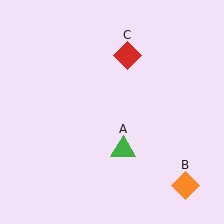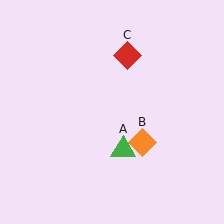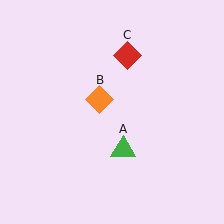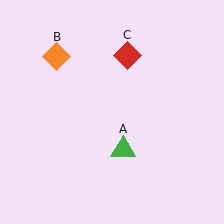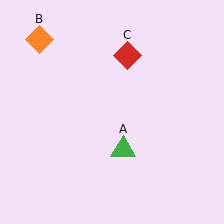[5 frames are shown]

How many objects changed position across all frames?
1 object changed position: orange diamond (object B).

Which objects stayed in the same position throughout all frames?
Green triangle (object A) and red diamond (object C) remained stationary.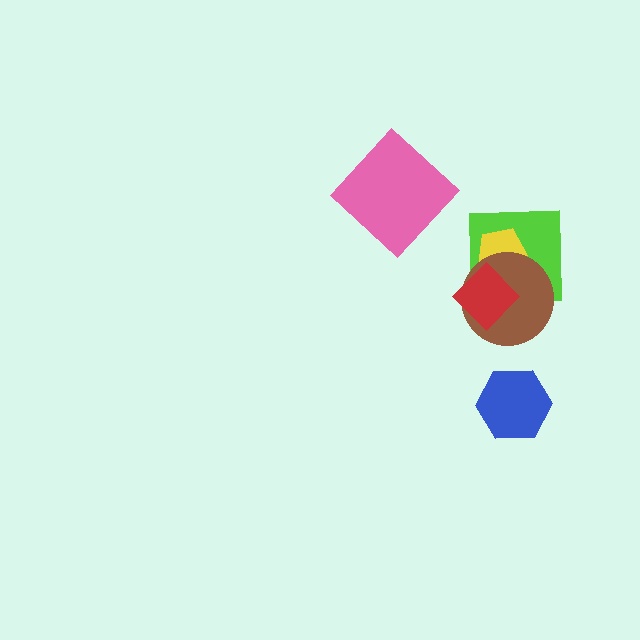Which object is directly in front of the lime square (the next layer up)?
The yellow pentagon is directly in front of the lime square.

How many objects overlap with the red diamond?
3 objects overlap with the red diamond.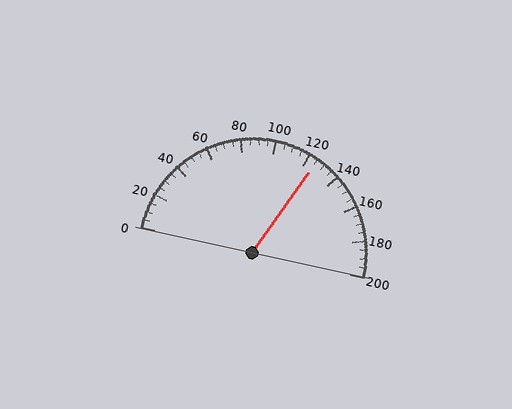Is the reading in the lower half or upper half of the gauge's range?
The reading is in the upper half of the range (0 to 200).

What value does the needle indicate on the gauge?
The needle indicates approximately 125.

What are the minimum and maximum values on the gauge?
The gauge ranges from 0 to 200.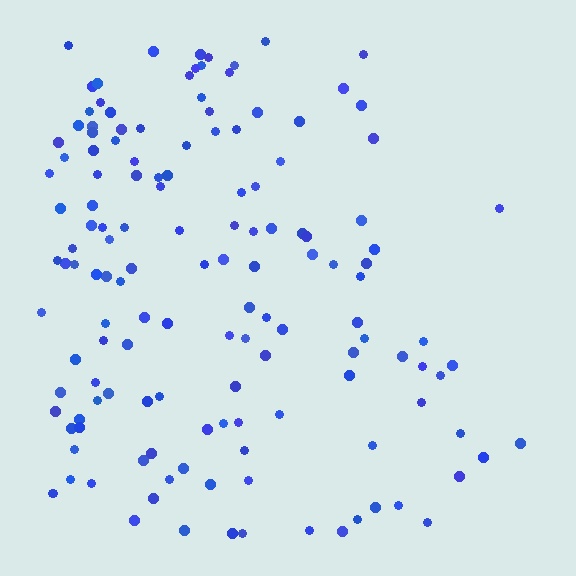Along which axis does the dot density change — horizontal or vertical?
Horizontal.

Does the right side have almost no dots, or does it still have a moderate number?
Still a moderate number, just noticeably fewer than the left.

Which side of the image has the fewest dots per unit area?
The right.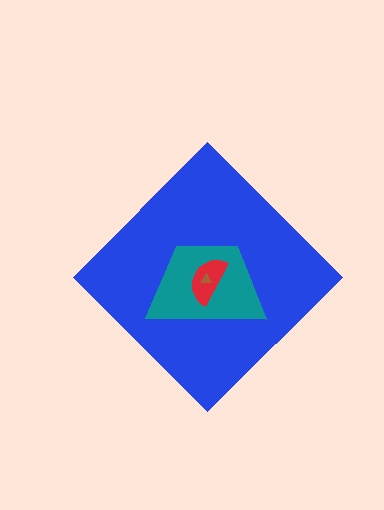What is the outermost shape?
The blue diamond.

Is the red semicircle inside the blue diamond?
Yes.